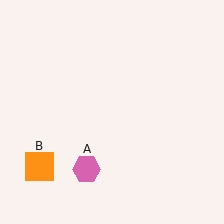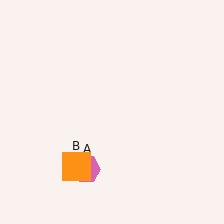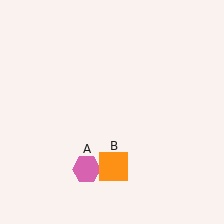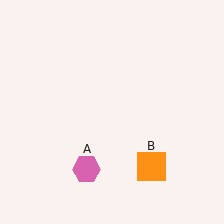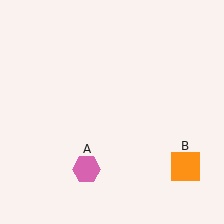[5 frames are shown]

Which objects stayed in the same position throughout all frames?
Pink hexagon (object A) remained stationary.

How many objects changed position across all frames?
1 object changed position: orange square (object B).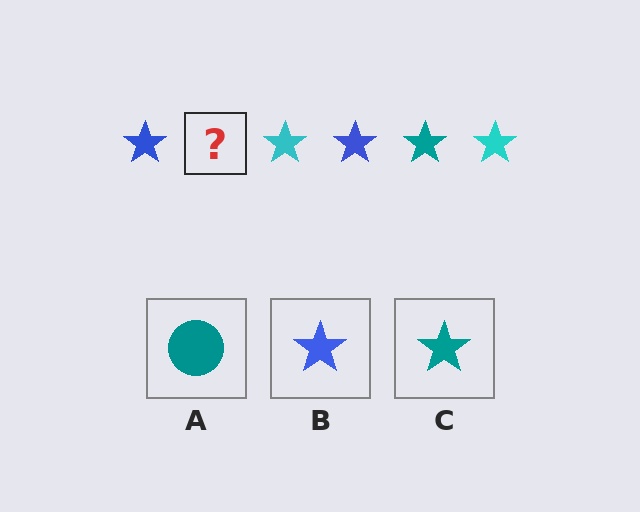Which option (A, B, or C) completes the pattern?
C.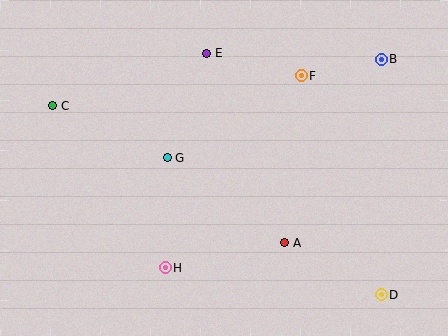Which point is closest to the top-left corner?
Point C is closest to the top-left corner.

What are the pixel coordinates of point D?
Point D is at (381, 295).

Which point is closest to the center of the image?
Point G at (167, 158) is closest to the center.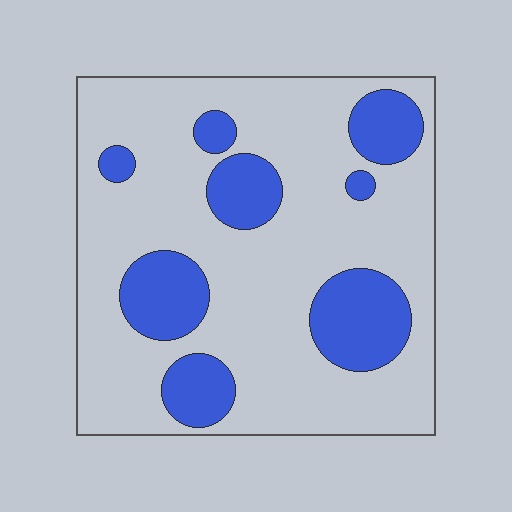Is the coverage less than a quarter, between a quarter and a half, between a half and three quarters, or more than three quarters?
Less than a quarter.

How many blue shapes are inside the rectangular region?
8.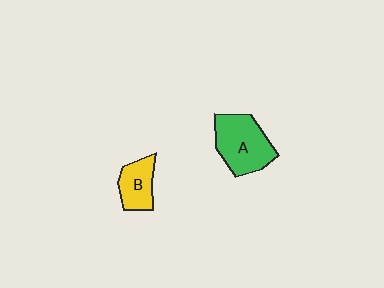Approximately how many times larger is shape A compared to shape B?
Approximately 1.7 times.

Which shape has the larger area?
Shape A (green).